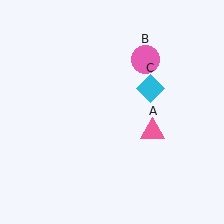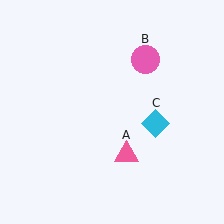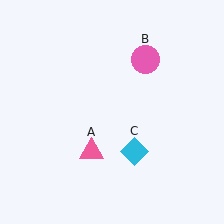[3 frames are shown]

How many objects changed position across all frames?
2 objects changed position: pink triangle (object A), cyan diamond (object C).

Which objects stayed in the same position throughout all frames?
Pink circle (object B) remained stationary.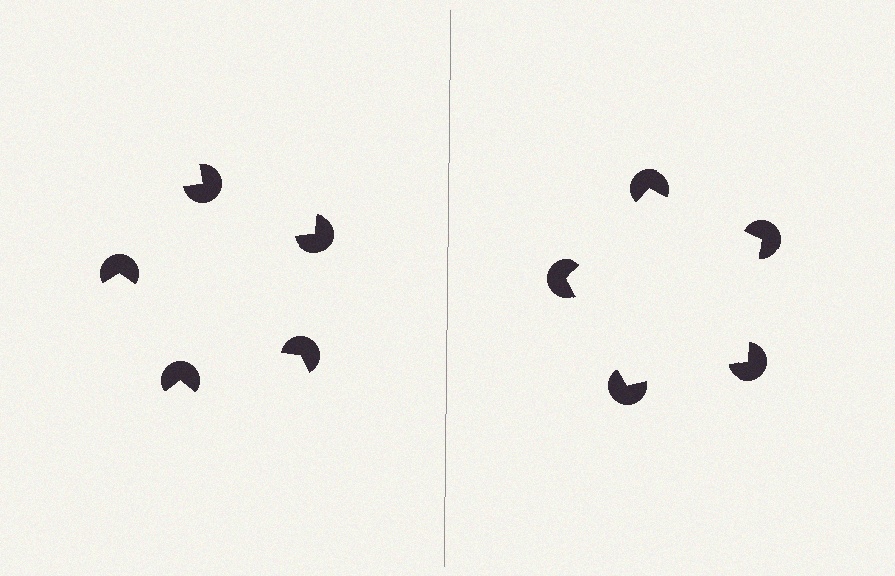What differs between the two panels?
The pac-man discs are positioned identically on both sides; only the wedge orientations differ. On the right they align to a pentagon; on the left they are misaligned.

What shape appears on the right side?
An illusory pentagon.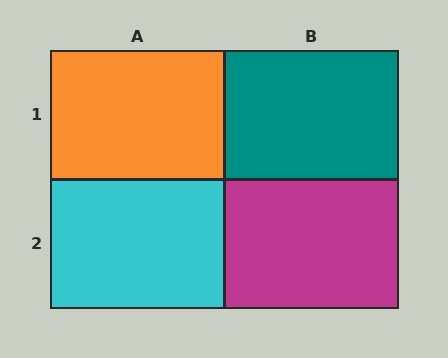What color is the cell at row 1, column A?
Orange.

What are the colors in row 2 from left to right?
Cyan, magenta.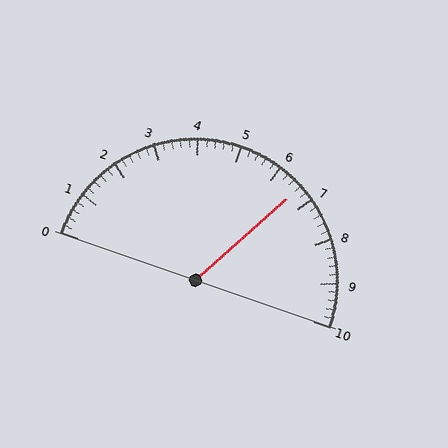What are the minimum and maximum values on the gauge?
The gauge ranges from 0 to 10.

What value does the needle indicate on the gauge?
The needle indicates approximately 6.6.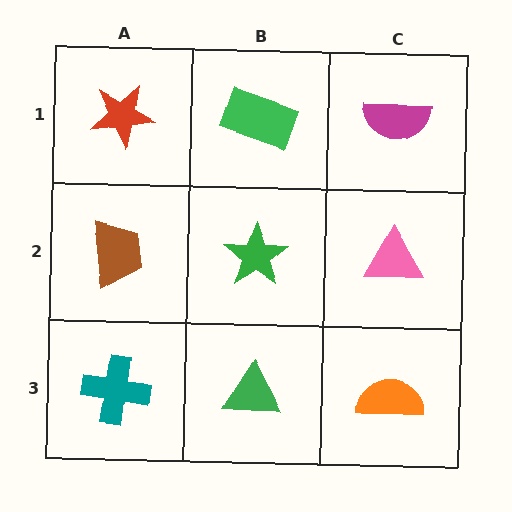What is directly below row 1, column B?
A green star.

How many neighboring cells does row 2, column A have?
3.